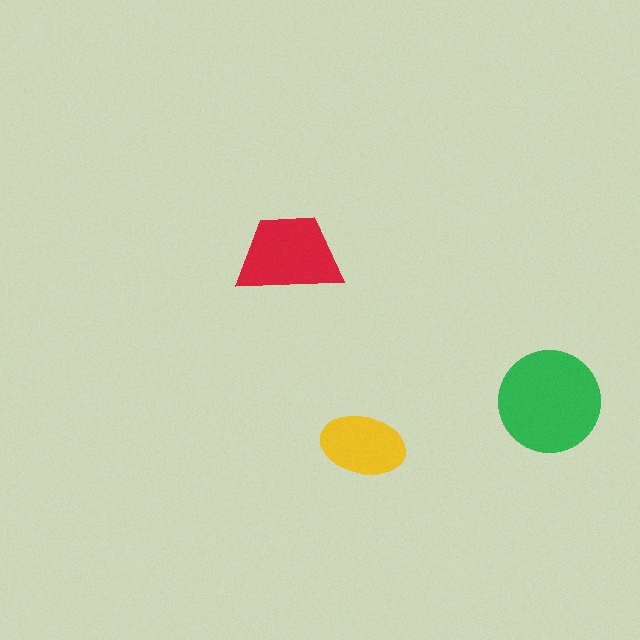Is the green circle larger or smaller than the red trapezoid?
Larger.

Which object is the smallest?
The yellow ellipse.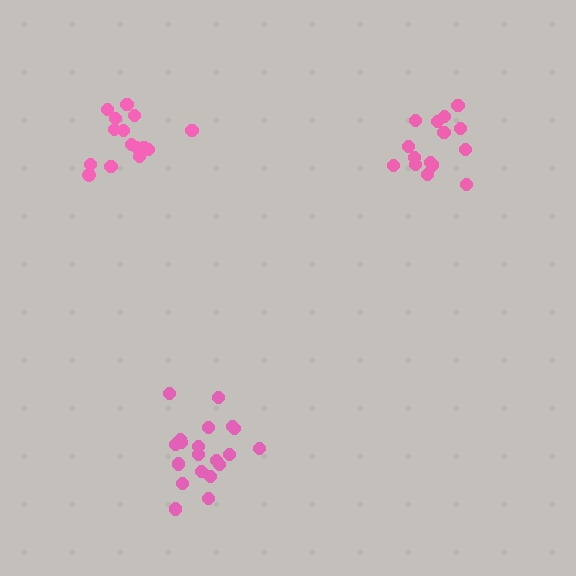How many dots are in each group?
Group 1: 15 dots, Group 2: 20 dots, Group 3: 15 dots (50 total).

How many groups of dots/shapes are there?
There are 3 groups.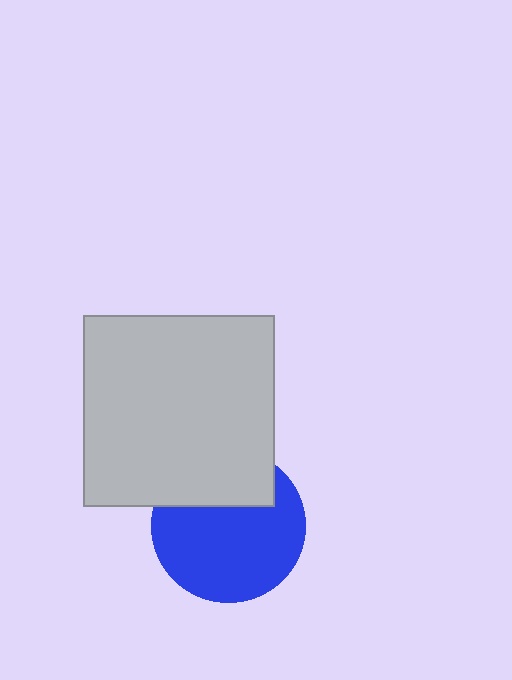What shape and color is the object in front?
The object in front is a light gray square.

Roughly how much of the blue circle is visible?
Most of it is visible (roughly 69%).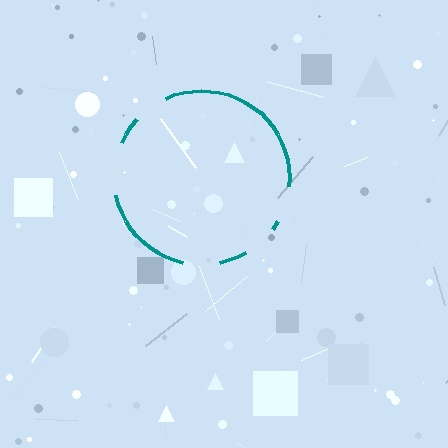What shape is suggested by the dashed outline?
The dashed outline suggests a circle.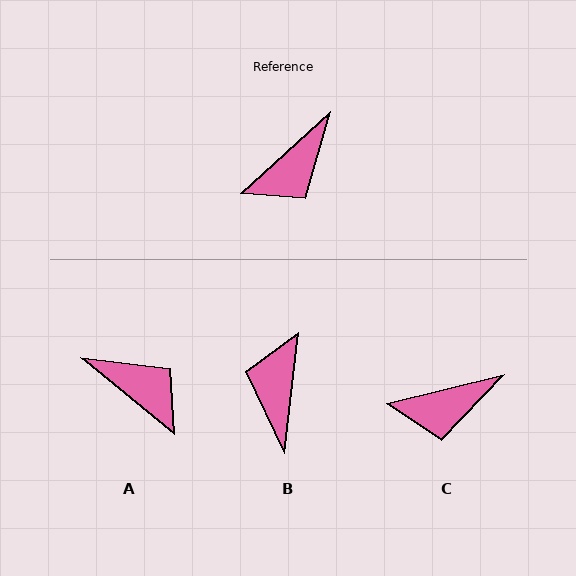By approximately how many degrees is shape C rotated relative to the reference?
Approximately 28 degrees clockwise.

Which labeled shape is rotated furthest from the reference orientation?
B, about 138 degrees away.